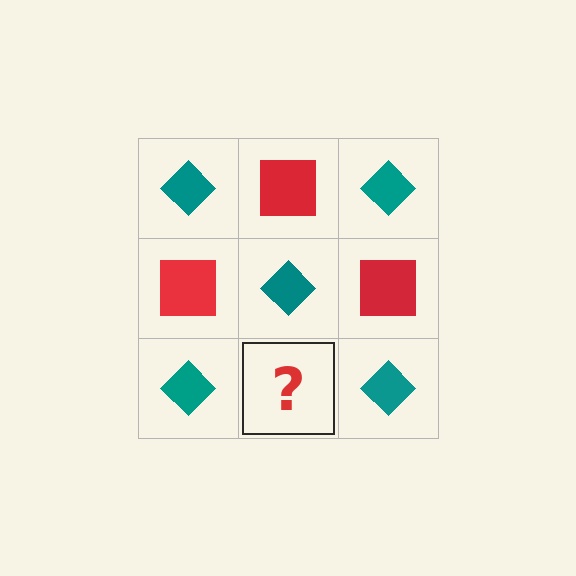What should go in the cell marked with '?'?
The missing cell should contain a red square.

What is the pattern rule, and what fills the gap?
The rule is that it alternates teal diamond and red square in a checkerboard pattern. The gap should be filled with a red square.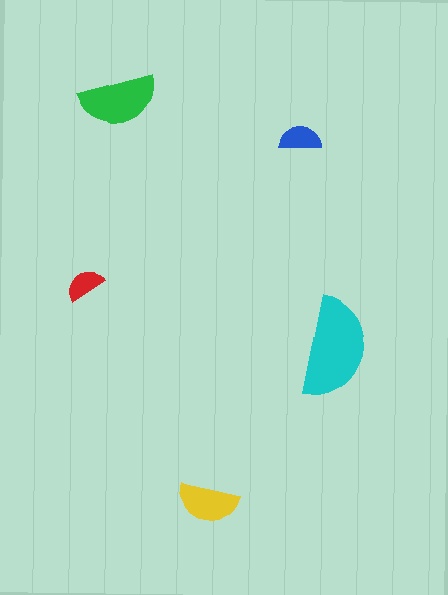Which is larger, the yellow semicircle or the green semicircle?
The green one.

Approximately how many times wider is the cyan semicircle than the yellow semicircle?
About 1.5 times wider.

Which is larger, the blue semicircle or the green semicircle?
The green one.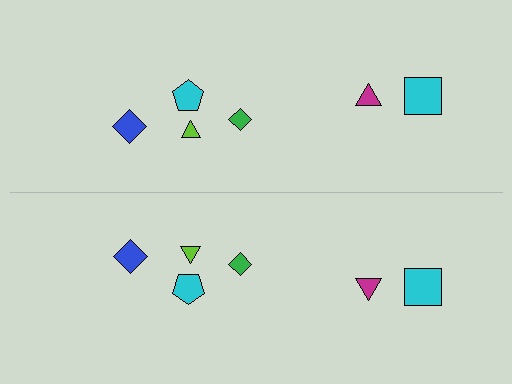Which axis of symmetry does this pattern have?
The pattern has a horizontal axis of symmetry running through the center of the image.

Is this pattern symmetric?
Yes, this pattern has bilateral (reflection) symmetry.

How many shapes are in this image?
There are 12 shapes in this image.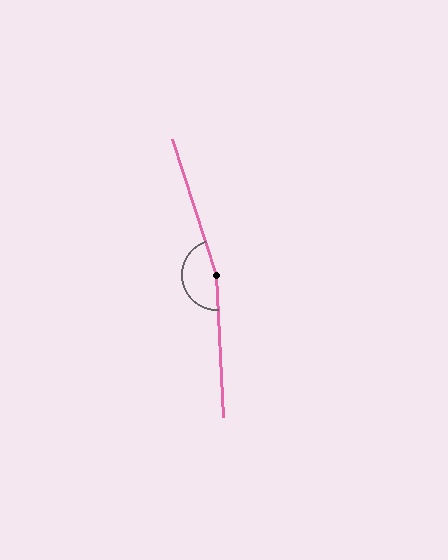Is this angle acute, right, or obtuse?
It is obtuse.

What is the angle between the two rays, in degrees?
Approximately 164 degrees.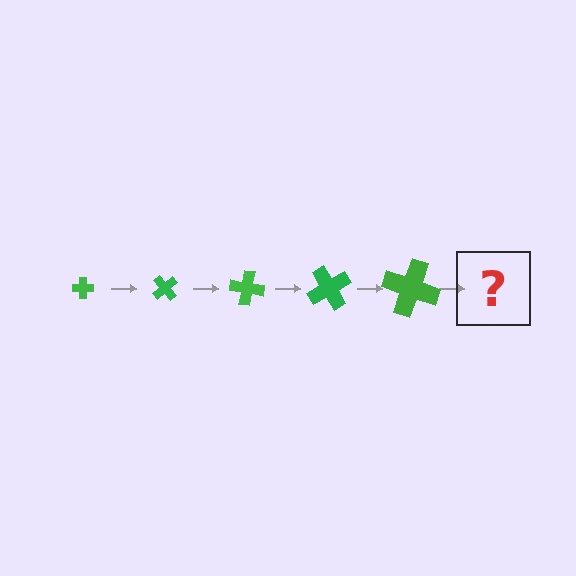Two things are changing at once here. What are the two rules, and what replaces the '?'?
The two rules are that the cross grows larger each step and it rotates 50 degrees each step. The '?' should be a cross, larger than the previous one and rotated 250 degrees from the start.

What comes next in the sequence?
The next element should be a cross, larger than the previous one and rotated 250 degrees from the start.